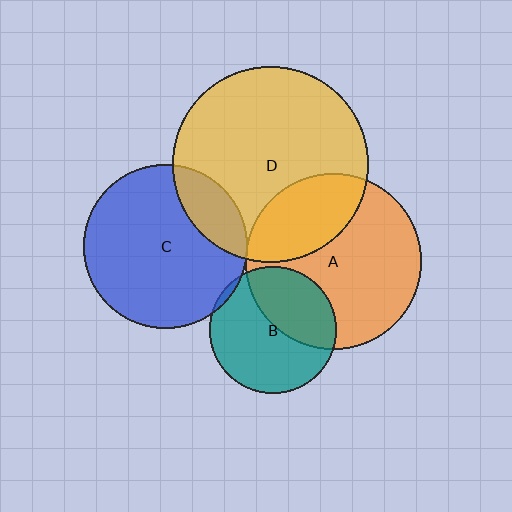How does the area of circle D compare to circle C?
Approximately 1.4 times.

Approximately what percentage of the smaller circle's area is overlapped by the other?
Approximately 5%.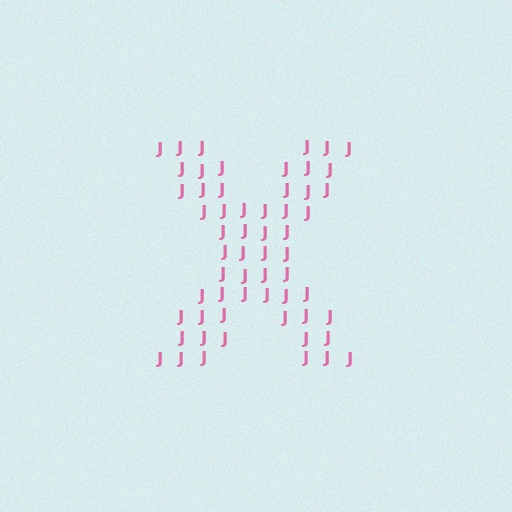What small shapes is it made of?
It is made of small letter J's.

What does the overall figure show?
The overall figure shows the letter X.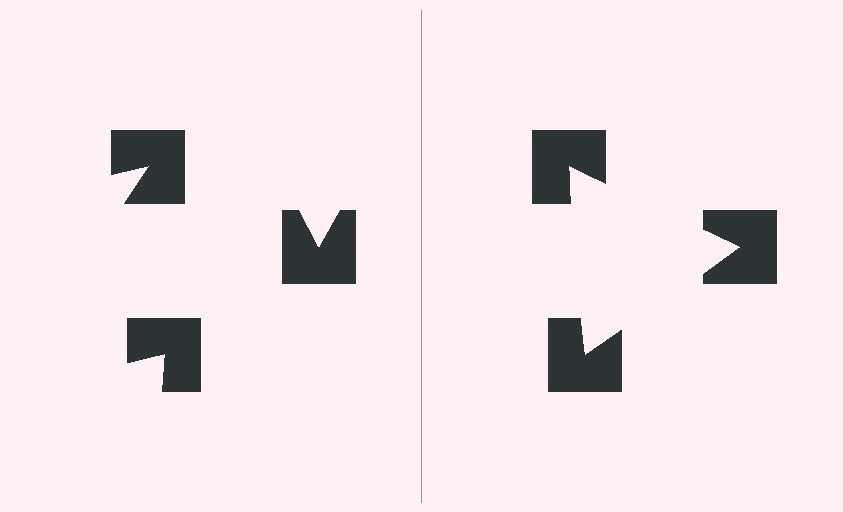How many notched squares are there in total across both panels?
6 — 3 on each side.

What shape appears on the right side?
An illusory triangle.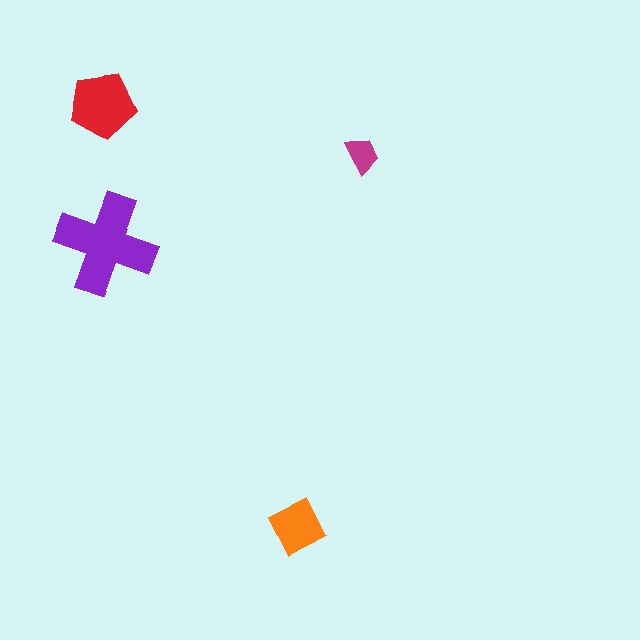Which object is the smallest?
The magenta trapezoid.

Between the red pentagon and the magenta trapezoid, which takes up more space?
The red pentagon.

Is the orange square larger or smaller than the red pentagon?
Smaller.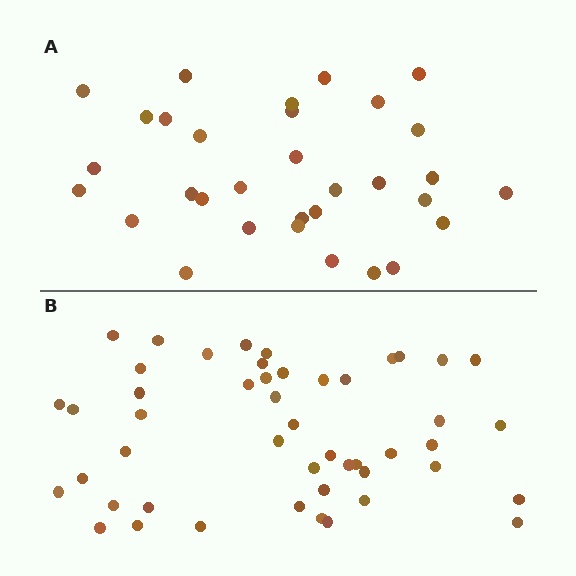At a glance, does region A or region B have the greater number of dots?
Region B (the bottom region) has more dots.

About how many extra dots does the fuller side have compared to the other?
Region B has approximately 15 more dots than region A.